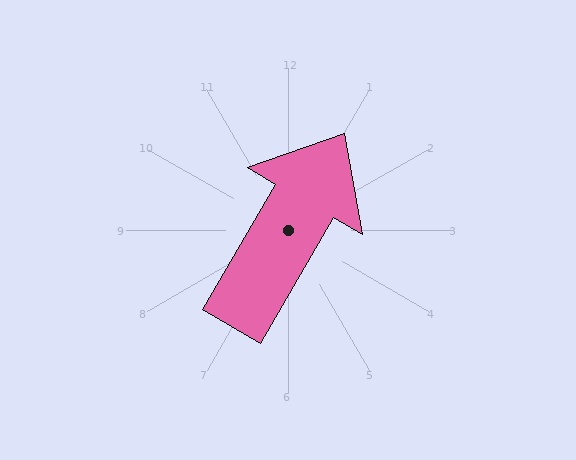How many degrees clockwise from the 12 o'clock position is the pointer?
Approximately 30 degrees.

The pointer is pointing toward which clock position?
Roughly 1 o'clock.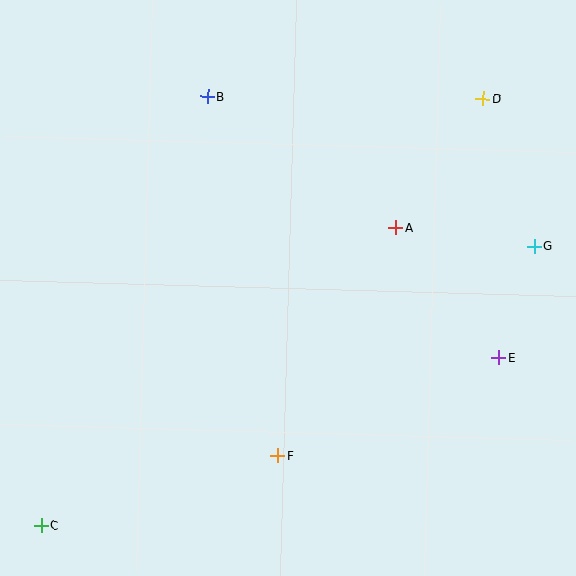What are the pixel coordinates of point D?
Point D is at (483, 99).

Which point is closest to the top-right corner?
Point D is closest to the top-right corner.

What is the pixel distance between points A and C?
The distance between A and C is 463 pixels.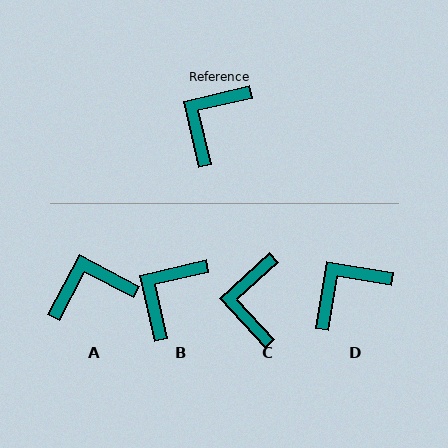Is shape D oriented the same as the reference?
No, it is off by about 22 degrees.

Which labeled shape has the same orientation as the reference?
B.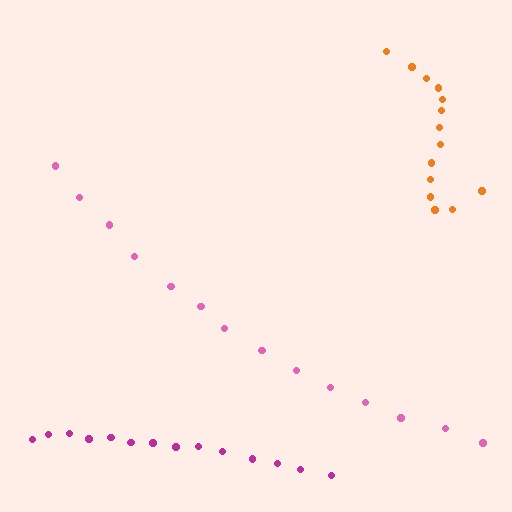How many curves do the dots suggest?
There are 3 distinct paths.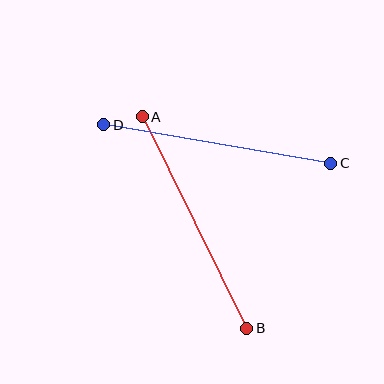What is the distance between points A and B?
The distance is approximately 236 pixels.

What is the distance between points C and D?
The distance is approximately 230 pixels.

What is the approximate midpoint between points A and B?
The midpoint is at approximately (194, 223) pixels.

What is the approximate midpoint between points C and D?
The midpoint is at approximately (217, 144) pixels.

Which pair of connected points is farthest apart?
Points A and B are farthest apart.